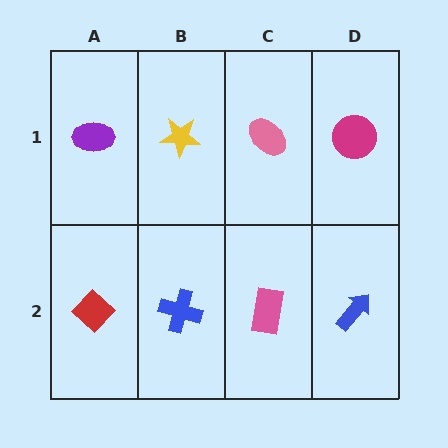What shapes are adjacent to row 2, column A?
A purple ellipse (row 1, column A), a blue cross (row 2, column B).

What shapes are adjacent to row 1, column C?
A pink rectangle (row 2, column C), a yellow star (row 1, column B), a magenta circle (row 1, column D).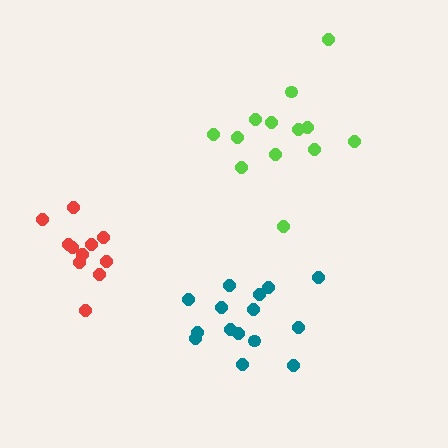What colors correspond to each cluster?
The clusters are colored: lime, teal, red.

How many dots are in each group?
Group 1: 13 dots, Group 2: 15 dots, Group 3: 11 dots (39 total).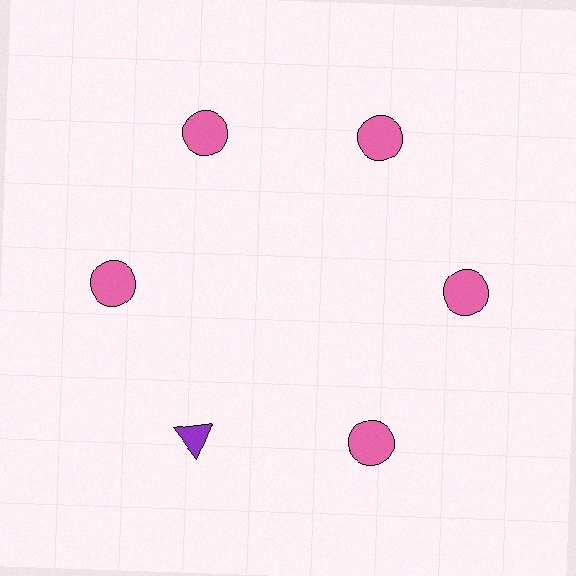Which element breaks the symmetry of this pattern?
The purple triangle at roughly the 7 o'clock position breaks the symmetry. All other shapes are pink circles.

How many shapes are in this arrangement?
There are 6 shapes arranged in a ring pattern.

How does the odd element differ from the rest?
It differs in both color (purple instead of pink) and shape (triangle instead of circle).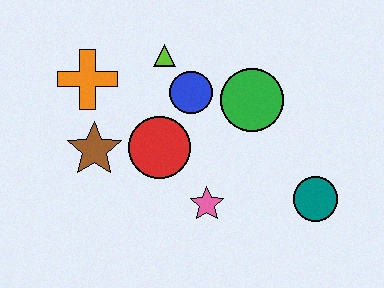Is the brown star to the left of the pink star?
Yes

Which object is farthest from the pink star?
The orange cross is farthest from the pink star.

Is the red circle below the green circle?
Yes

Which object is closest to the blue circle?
The lime triangle is closest to the blue circle.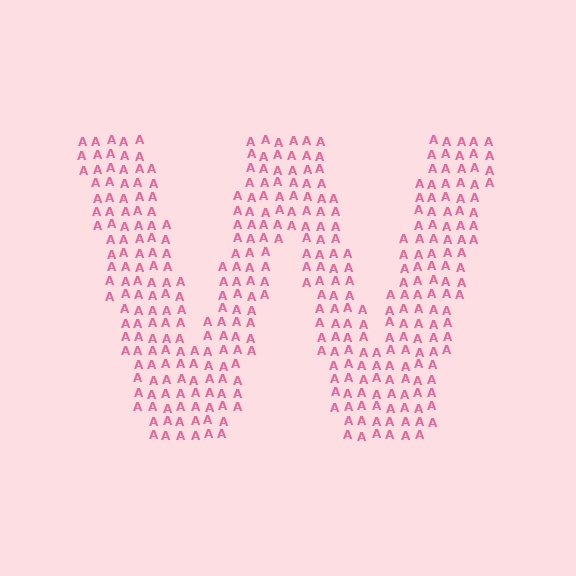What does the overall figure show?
The overall figure shows the letter W.